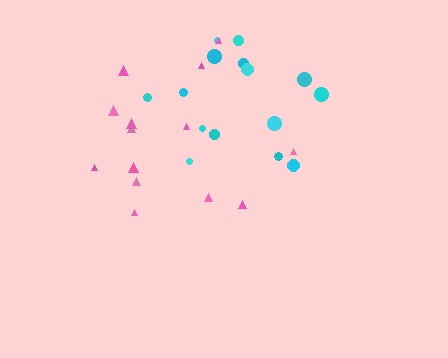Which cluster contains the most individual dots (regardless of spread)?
Cyan (15).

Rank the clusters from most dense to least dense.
cyan, pink.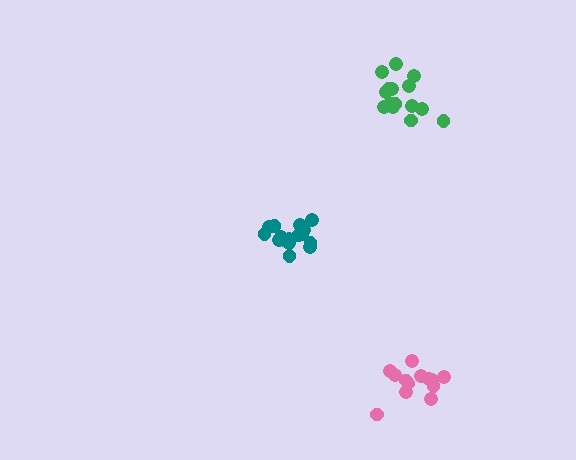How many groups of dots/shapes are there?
There are 3 groups.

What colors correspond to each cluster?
The clusters are colored: green, teal, pink.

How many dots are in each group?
Group 1: 15 dots, Group 2: 16 dots, Group 3: 13 dots (44 total).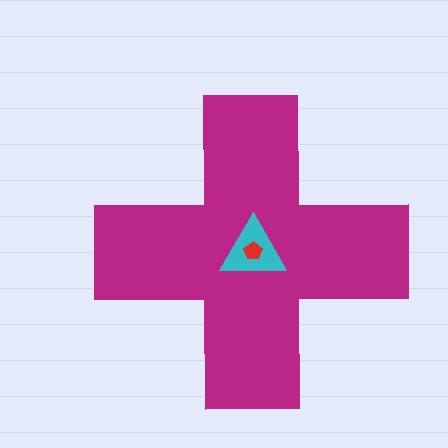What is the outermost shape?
The magenta cross.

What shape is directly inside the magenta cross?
The cyan triangle.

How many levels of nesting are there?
3.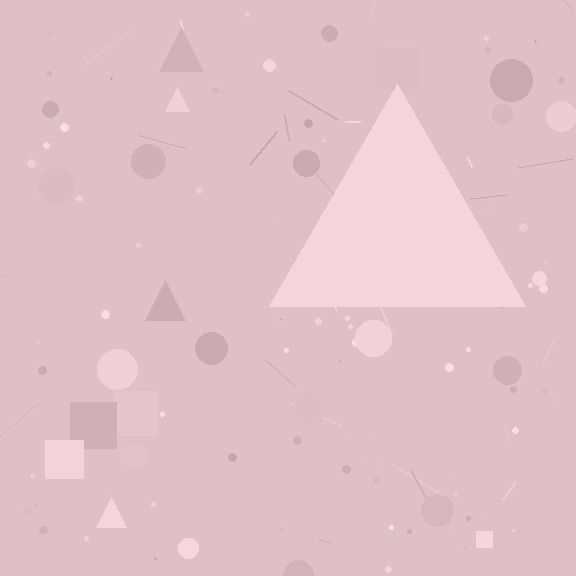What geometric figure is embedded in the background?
A triangle is embedded in the background.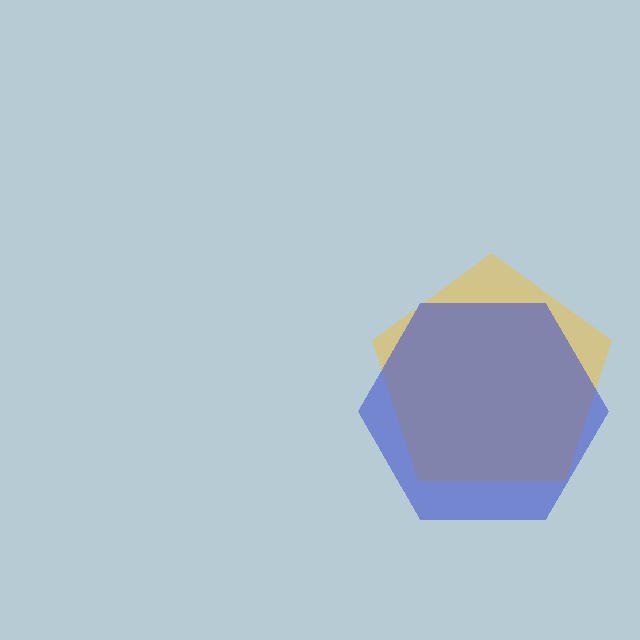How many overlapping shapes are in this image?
There are 2 overlapping shapes in the image.